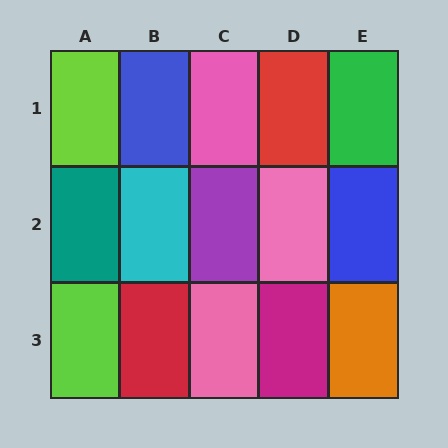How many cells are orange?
1 cell is orange.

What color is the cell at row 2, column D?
Pink.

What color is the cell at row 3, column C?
Pink.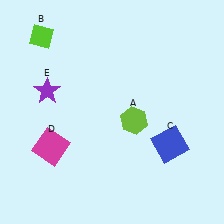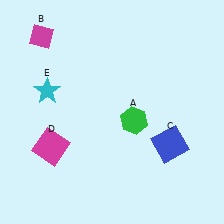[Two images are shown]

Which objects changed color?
A changed from lime to green. B changed from lime to magenta. E changed from purple to cyan.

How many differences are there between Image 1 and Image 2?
There are 3 differences between the two images.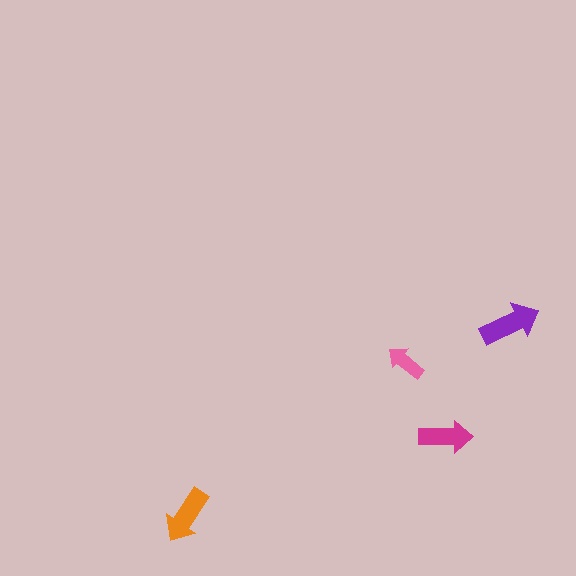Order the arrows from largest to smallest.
the purple one, the orange one, the magenta one, the pink one.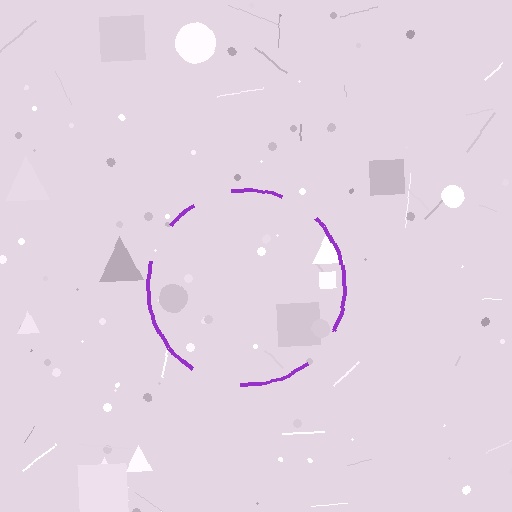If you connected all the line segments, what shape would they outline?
They would outline a circle.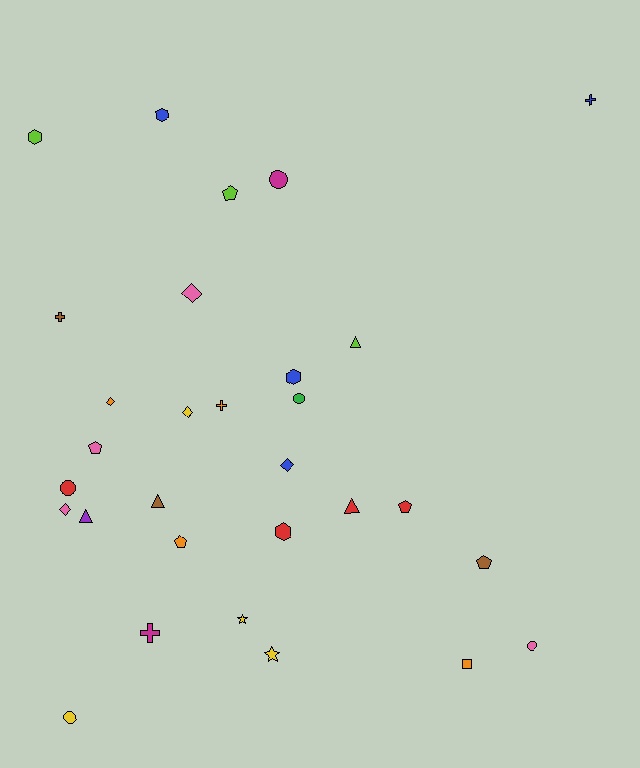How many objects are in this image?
There are 30 objects.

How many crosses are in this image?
There are 4 crosses.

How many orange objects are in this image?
There are 4 orange objects.